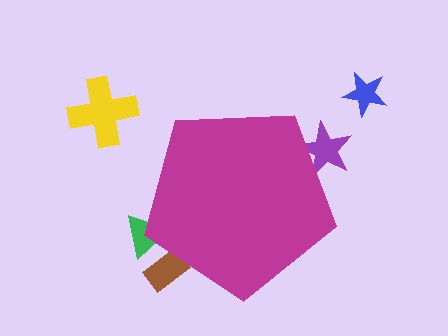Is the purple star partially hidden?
Yes, the purple star is partially hidden behind the magenta pentagon.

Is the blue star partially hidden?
No, the blue star is fully visible.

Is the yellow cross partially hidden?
No, the yellow cross is fully visible.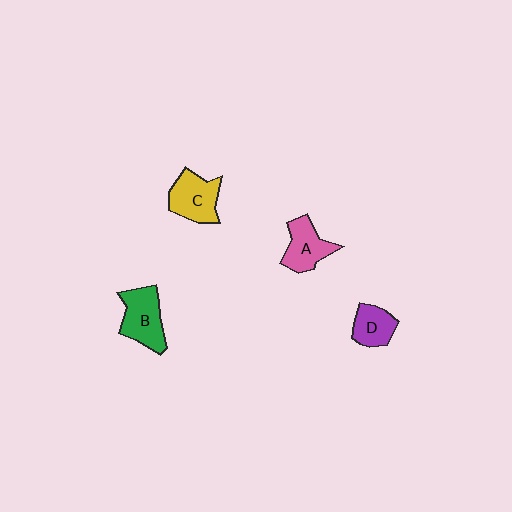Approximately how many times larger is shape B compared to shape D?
Approximately 1.5 times.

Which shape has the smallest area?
Shape D (purple).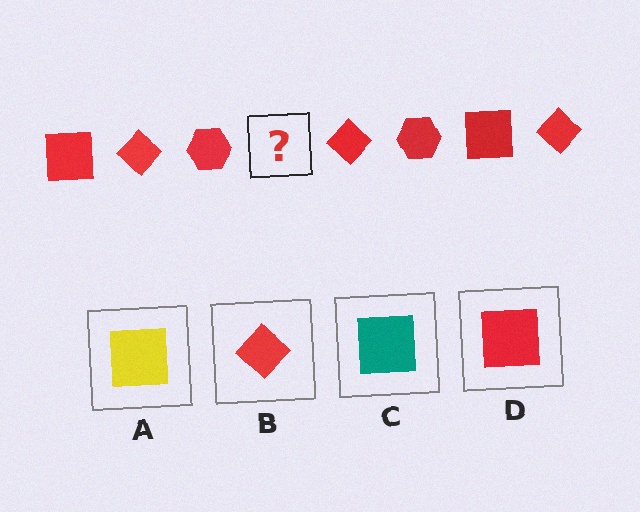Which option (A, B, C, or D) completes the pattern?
D.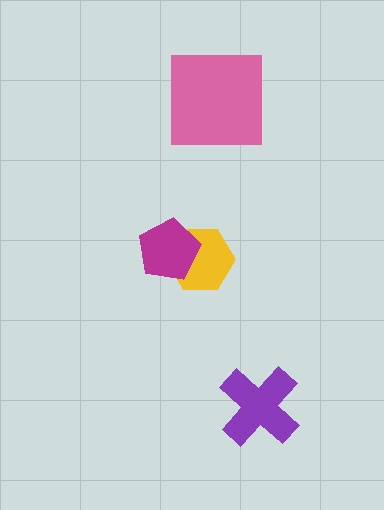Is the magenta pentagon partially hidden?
No, no other shape covers it.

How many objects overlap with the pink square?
0 objects overlap with the pink square.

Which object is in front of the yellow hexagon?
The magenta pentagon is in front of the yellow hexagon.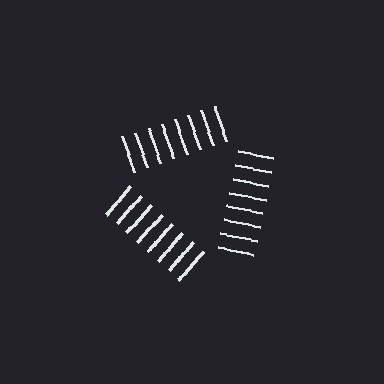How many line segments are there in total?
24 — 8 along each of the 3 edges.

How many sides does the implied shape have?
3 sides — the line-ends trace a triangle.